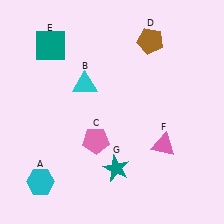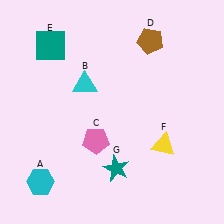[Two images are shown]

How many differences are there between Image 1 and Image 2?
There is 1 difference between the two images.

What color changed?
The triangle (F) changed from pink in Image 1 to yellow in Image 2.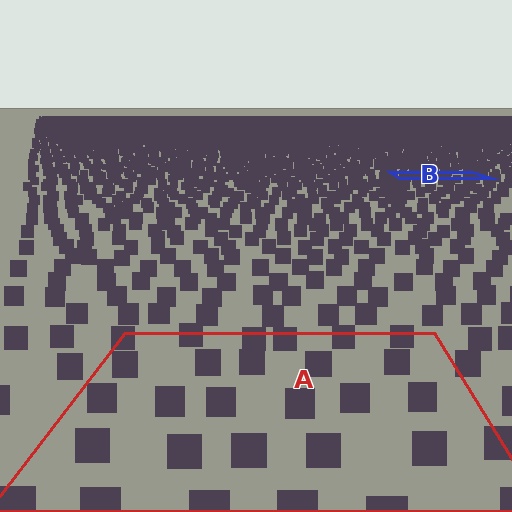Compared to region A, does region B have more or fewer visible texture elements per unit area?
Region B has more texture elements per unit area — they are packed more densely because it is farther away.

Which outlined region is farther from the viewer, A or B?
Region B is farther from the viewer — the texture elements inside it appear smaller and more densely packed.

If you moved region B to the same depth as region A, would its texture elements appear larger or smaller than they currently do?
They would appear larger. At a closer depth, the same texture elements are projected at a bigger on-screen size.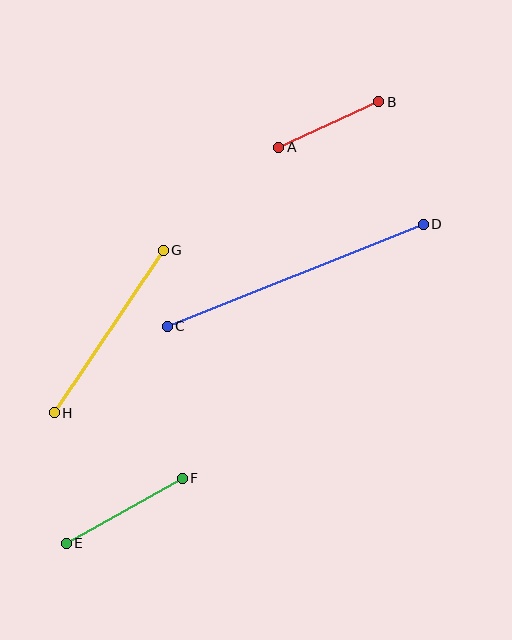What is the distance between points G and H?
The distance is approximately 196 pixels.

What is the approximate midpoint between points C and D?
The midpoint is at approximately (295, 275) pixels.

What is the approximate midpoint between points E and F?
The midpoint is at approximately (124, 511) pixels.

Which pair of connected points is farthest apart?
Points C and D are farthest apart.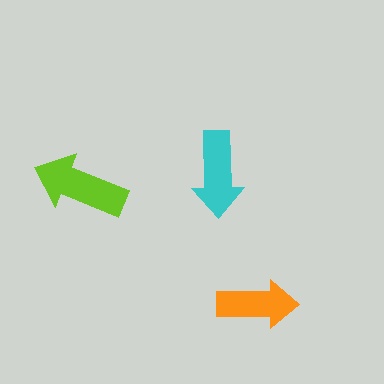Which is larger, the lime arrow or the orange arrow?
The lime one.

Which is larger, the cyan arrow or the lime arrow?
The lime one.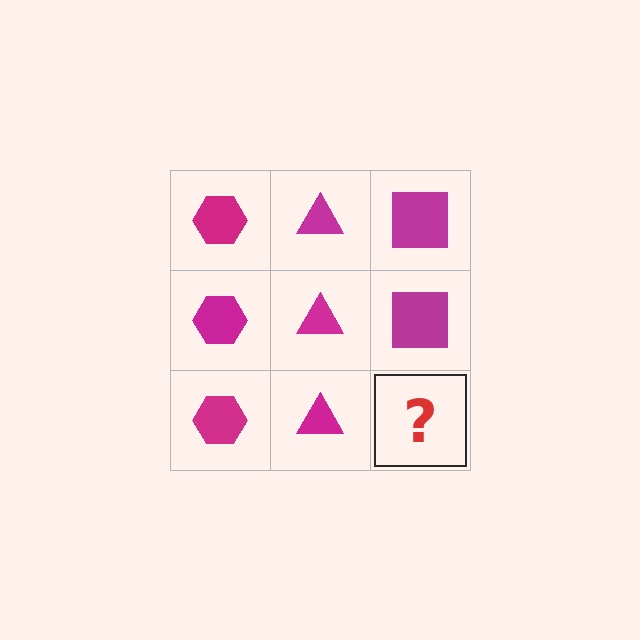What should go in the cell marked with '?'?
The missing cell should contain a magenta square.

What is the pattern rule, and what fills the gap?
The rule is that each column has a consistent shape. The gap should be filled with a magenta square.